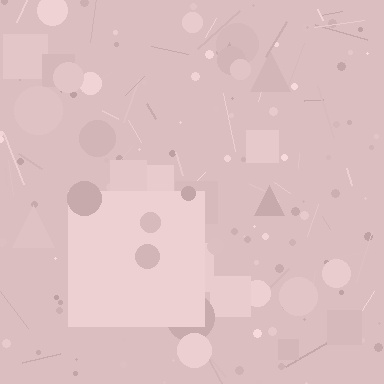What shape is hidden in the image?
A square is hidden in the image.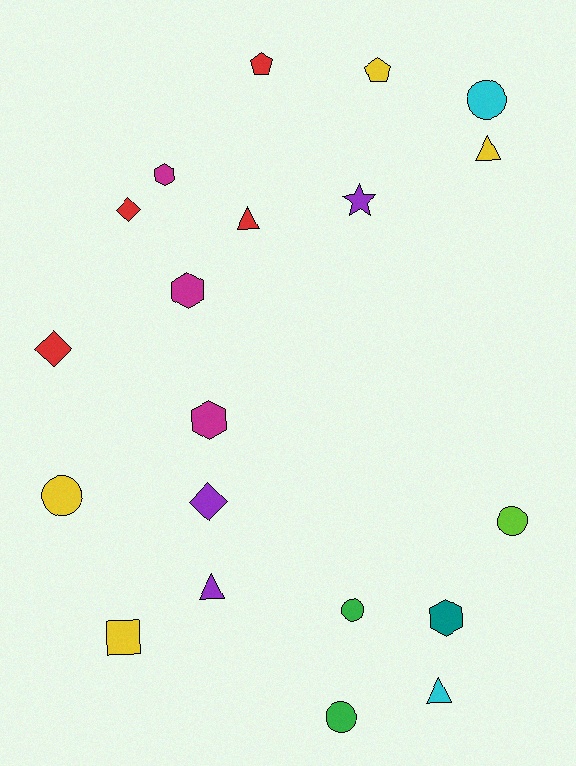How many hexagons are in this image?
There are 4 hexagons.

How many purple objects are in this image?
There are 3 purple objects.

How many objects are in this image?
There are 20 objects.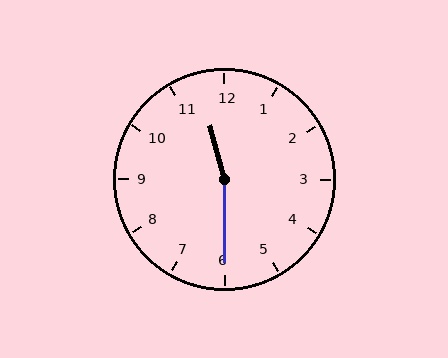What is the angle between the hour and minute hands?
Approximately 165 degrees.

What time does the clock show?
11:30.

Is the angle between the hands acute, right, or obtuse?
It is obtuse.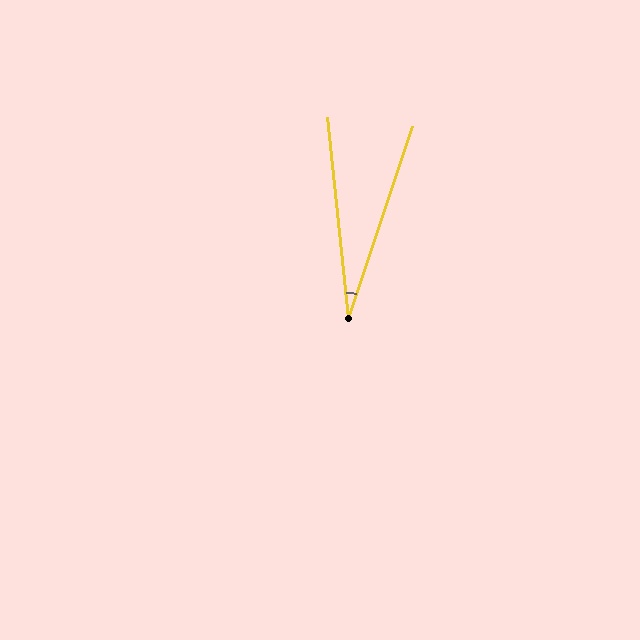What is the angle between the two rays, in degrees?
Approximately 24 degrees.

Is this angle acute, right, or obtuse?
It is acute.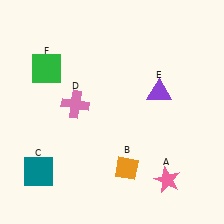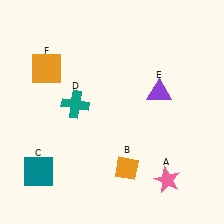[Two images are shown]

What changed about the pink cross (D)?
In Image 1, D is pink. In Image 2, it changed to teal.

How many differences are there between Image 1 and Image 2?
There are 2 differences between the two images.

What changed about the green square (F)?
In Image 1, F is green. In Image 2, it changed to orange.